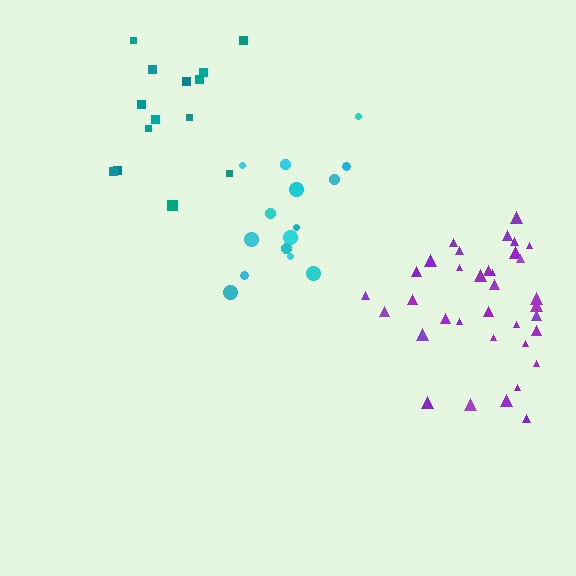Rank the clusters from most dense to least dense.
purple, cyan, teal.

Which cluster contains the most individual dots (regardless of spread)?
Purple (35).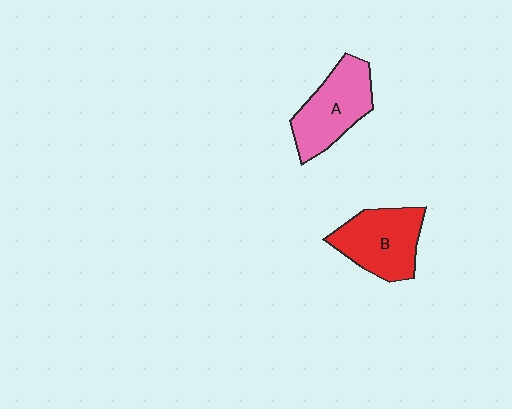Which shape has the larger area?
Shape A (pink).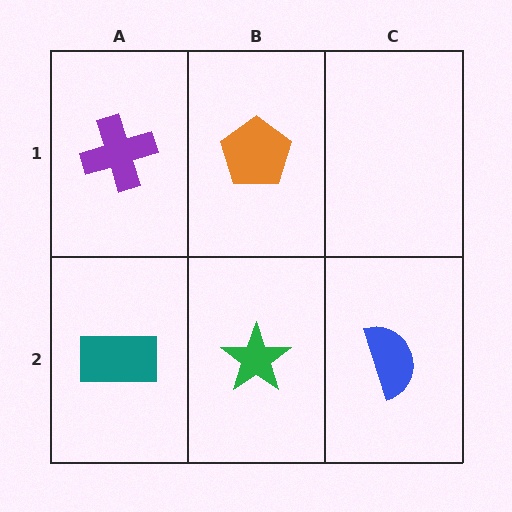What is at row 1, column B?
An orange pentagon.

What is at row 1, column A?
A purple cross.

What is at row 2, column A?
A teal rectangle.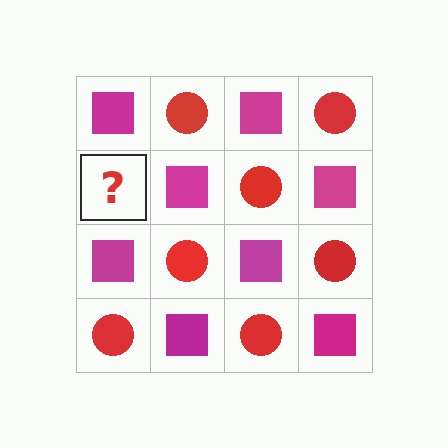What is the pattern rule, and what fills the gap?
The rule is that it alternates magenta square and red circle in a checkerboard pattern. The gap should be filled with a red circle.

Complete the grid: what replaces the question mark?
The question mark should be replaced with a red circle.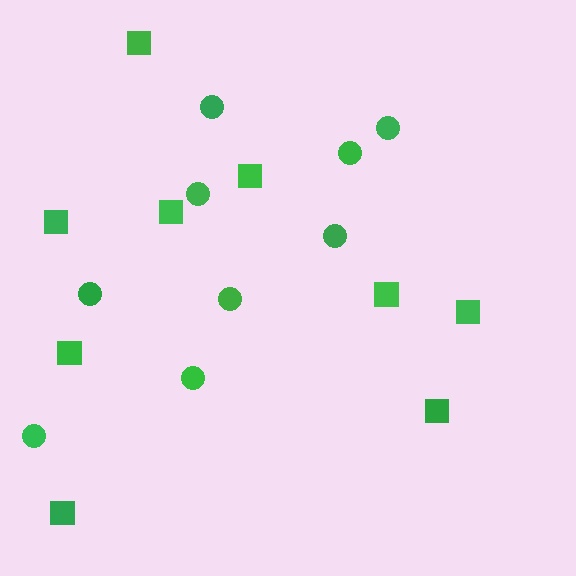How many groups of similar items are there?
There are 2 groups: one group of squares (9) and one group of circles (9).